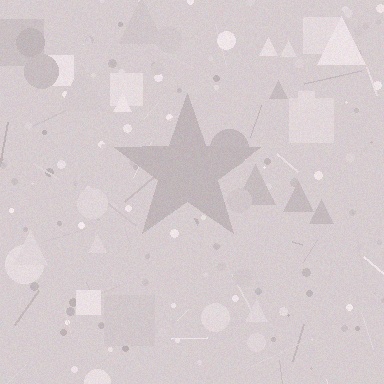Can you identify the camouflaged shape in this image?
The camouflaged shape is a star.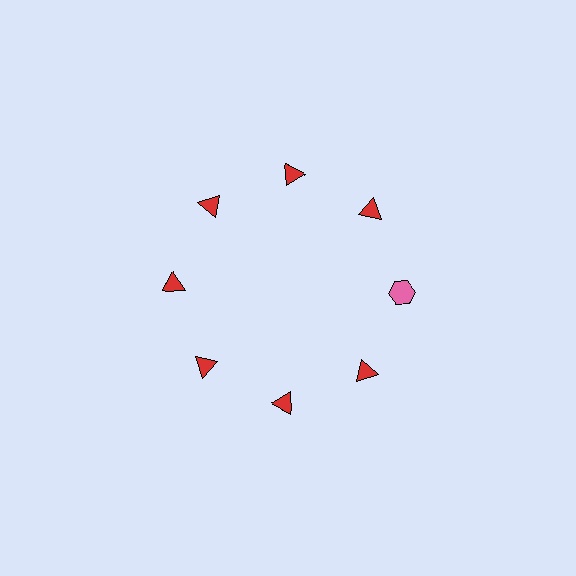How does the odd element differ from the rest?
It differs in both color (pink instead of red) and shape (hexagon instead of triangle).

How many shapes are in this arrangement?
There are 8 shapes arranged in a ring pattern.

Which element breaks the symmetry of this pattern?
The pink hexagon at roughly the 3 o'clock position breaks the symmetry. All other shapes are red triangles.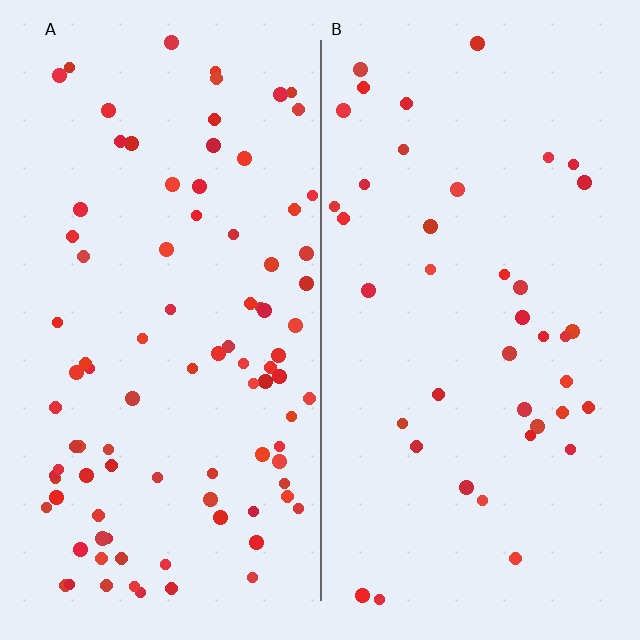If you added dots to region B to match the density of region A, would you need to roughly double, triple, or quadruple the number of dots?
Approximately double.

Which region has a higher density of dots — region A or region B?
A (the left).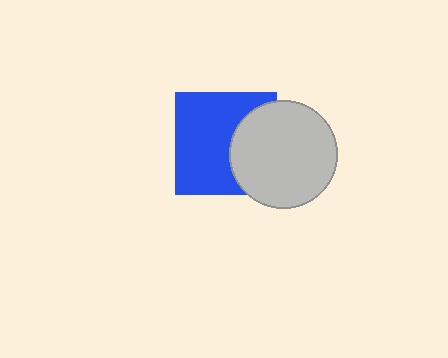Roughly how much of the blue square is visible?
About half of it is visible (roughly 65%).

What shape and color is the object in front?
The object in front is a light gray circle.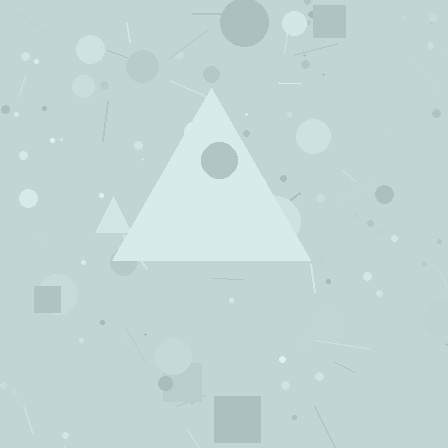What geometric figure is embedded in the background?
A triangle is embedded in the background.